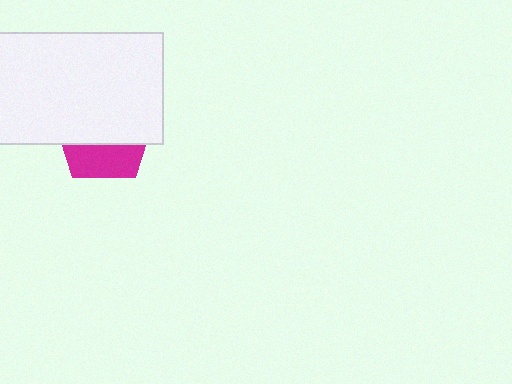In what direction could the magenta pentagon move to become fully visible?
The magenta pentagon could move down. That would shift it out from behind the white rectangle entirely.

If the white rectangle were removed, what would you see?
You would see the complete magenta pentagon.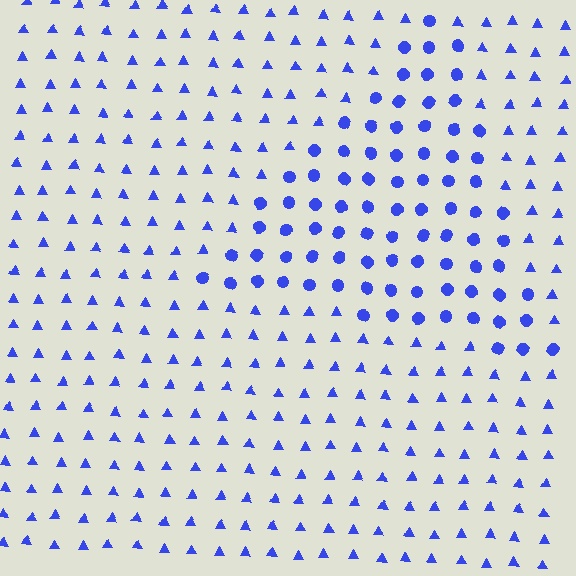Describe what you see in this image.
The image is filled with small blue elements arranged in a uniform grid. A triangle-shaped region contains circles, while the surrounding area contains triangles. The boundary is defined purely by the change in element shape.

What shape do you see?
I see a triangle.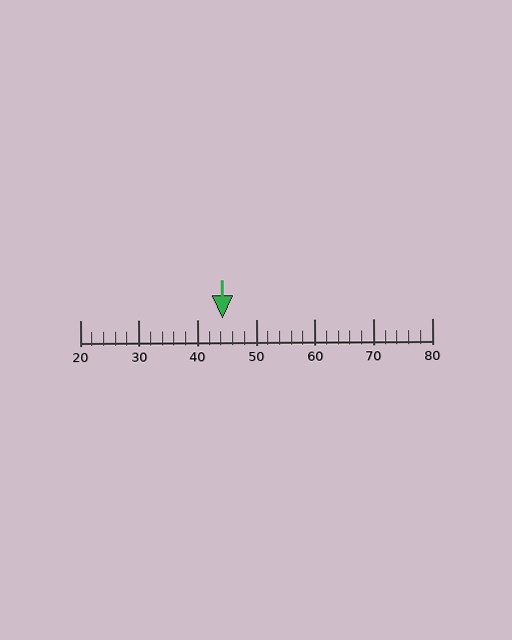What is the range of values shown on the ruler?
The ruler shows values from 20 to 80.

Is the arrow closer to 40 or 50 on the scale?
The arrow is closer to 40.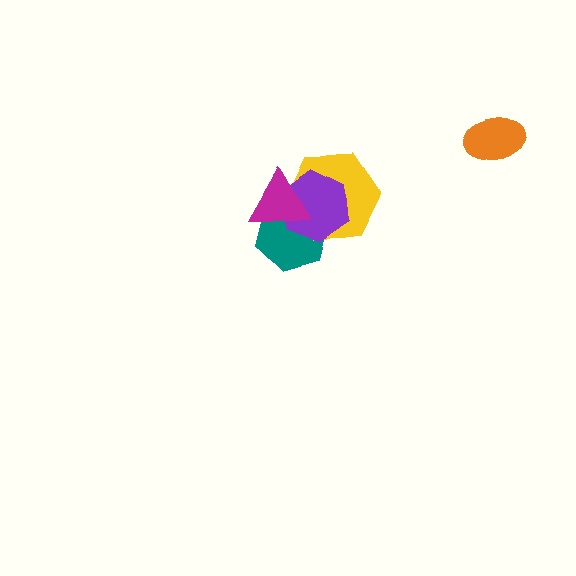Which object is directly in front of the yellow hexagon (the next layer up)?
The purple hexagon is directly in front of the yellow hexagon.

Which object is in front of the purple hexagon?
The magenta triangle is in front of the purple hexagon.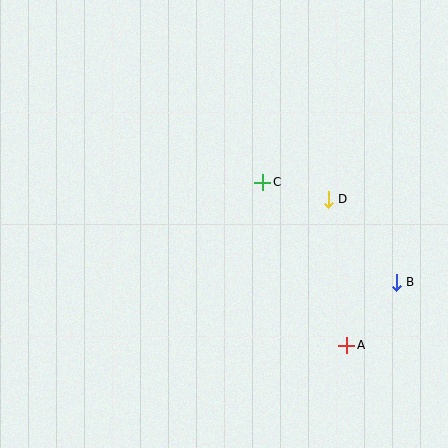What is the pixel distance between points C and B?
The distance between C and B is 167 pixels.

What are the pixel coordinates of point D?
Point D is at (328, 199).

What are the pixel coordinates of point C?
Point C is at (263, 182).